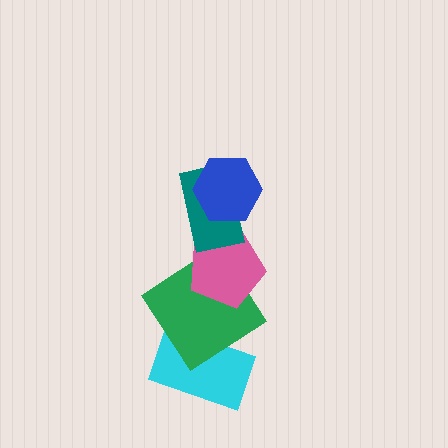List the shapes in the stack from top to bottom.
From top to bottom: the blue hexagon, the teal rectangle, the pink pentagon, the green diamond, the cyan rectangle.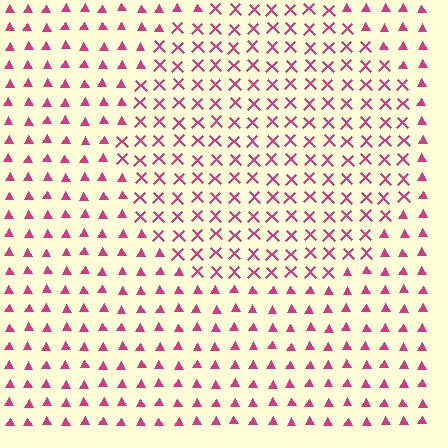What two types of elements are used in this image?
The image uses X marks inside the circle region and triangles outside it.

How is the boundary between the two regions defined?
The boundary is defined by a change in element shape: X marks inside vs. triangles outside. All elements share the same color and spacing.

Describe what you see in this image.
The image is filled with small magenta elements arranged in a uniform grid. A circle-shaped region contains X marks, while the surrounding area contains triangles. The boundary is defined purely by the change in element shape.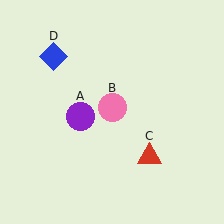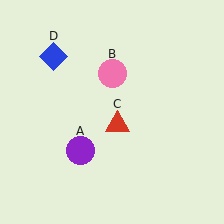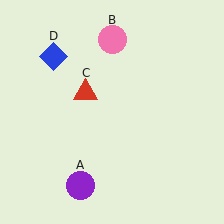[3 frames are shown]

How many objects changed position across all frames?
3 objects changed position: purple circle (object A), pink circle (object B), red triangle (object C).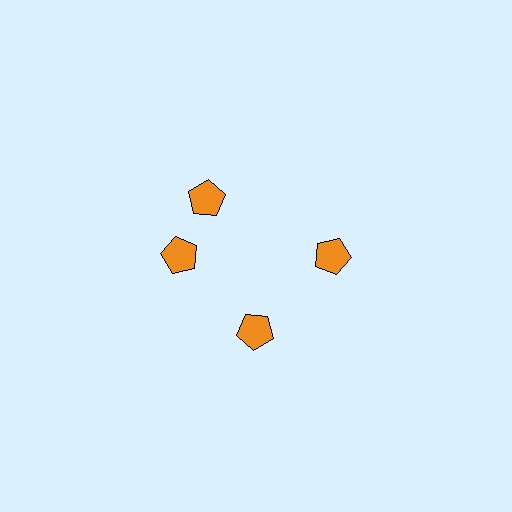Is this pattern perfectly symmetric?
No. The 4 orange pentagons are arranged in a ring, but one element near the 12 o'clock position is rotated out of alignment along the ring, breaking the 4-fold rotational symmetry.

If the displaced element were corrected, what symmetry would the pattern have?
It would have 4-fold rotational symmetry — the pattern would map onto itself every 90 degrees.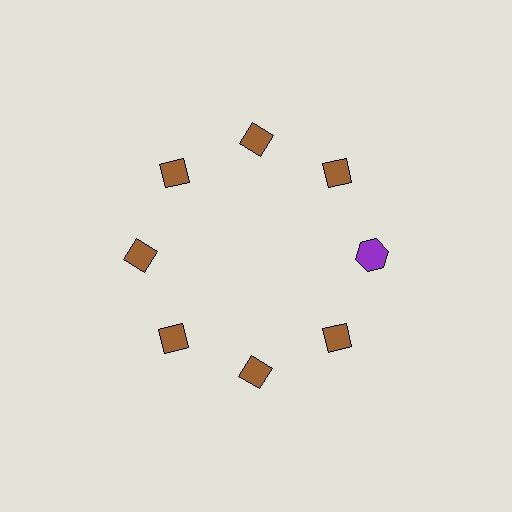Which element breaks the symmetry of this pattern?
The purple hexagon at roughly the 3 o'clock position breaks the symmetry. All other shapes are brown diamonds.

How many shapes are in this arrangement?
There are 8 shapes arranged in a ring pattern.